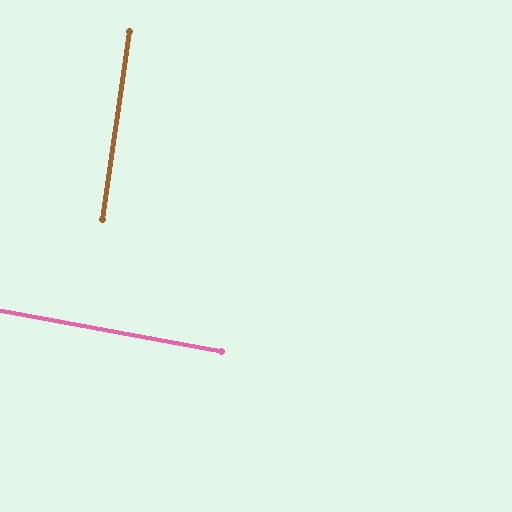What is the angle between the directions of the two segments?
Approximately 88 degrees.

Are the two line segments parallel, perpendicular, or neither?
Perpendicular — they meet at approximately 88°.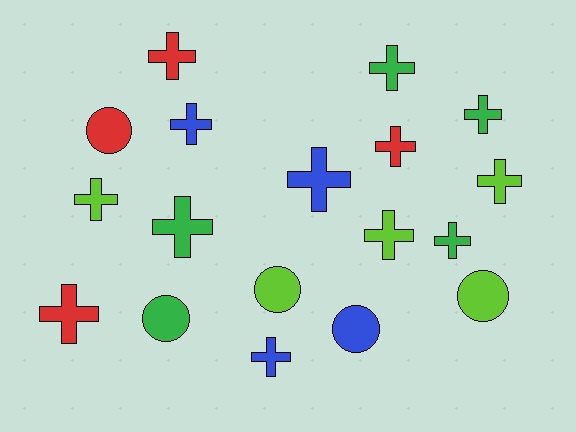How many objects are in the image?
There are 18 objects.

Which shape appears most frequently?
Cross, with 13 objects.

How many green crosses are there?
There are 4 green crosses.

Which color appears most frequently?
Lime, with 5 objects.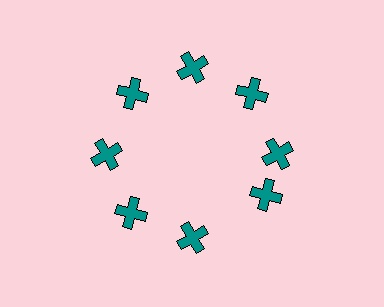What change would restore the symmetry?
The symmetry would be restored by rotating it back into even spacing with its neighbors so that all 8 crosses sit at equal angles and equal distance from the center.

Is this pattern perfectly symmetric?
No. The 8 teal crosses are arranged in a ring, but one element near the 4 o'clock position is rotated out of alignment along the ring, breaking the 8-fold rotational symmetry.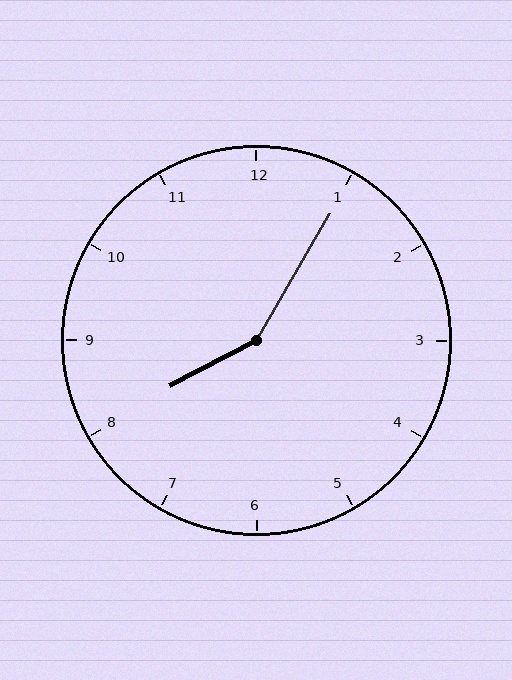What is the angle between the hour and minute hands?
Approximately 148 degrees.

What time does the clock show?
8:05.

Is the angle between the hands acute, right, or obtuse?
It is obtuse.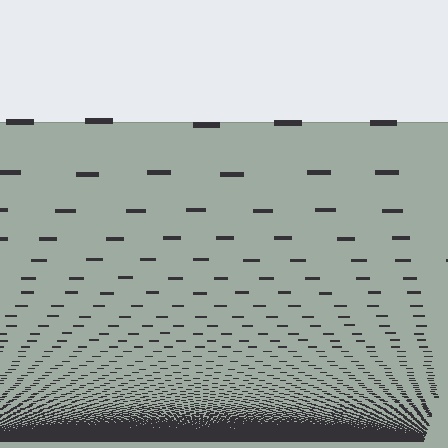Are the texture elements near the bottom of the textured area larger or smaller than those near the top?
Smaller. The gradient is inverted — elements near the bottom are smaller and denser.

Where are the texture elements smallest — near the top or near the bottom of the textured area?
Near the bottom.